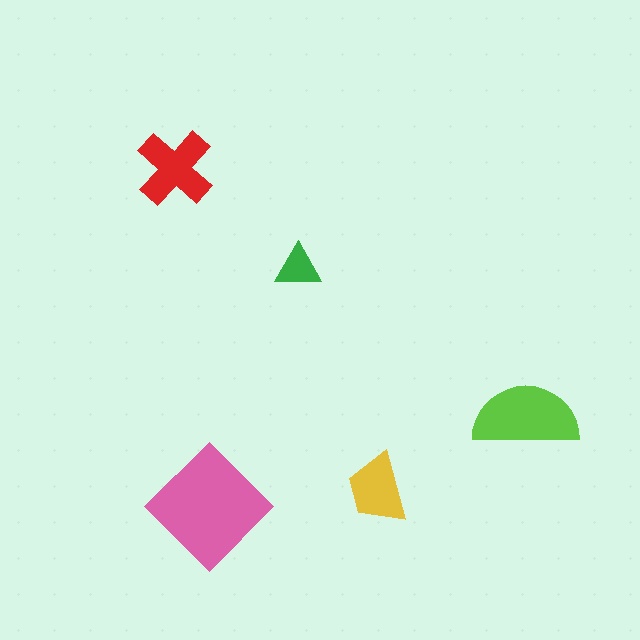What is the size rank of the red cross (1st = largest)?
3rd.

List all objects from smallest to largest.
The green triangle, the yellow trapezoid, the red cross, the lime semicircle, the pink diamond.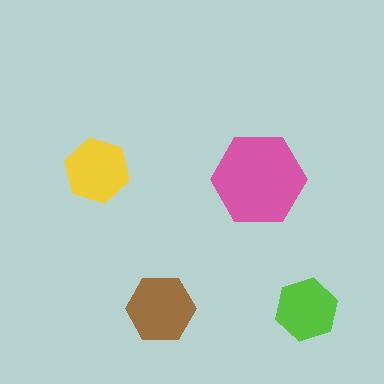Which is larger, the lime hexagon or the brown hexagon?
The brown one.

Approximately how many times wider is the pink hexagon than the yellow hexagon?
About 1.5 times wider.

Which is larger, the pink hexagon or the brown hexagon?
The pink one.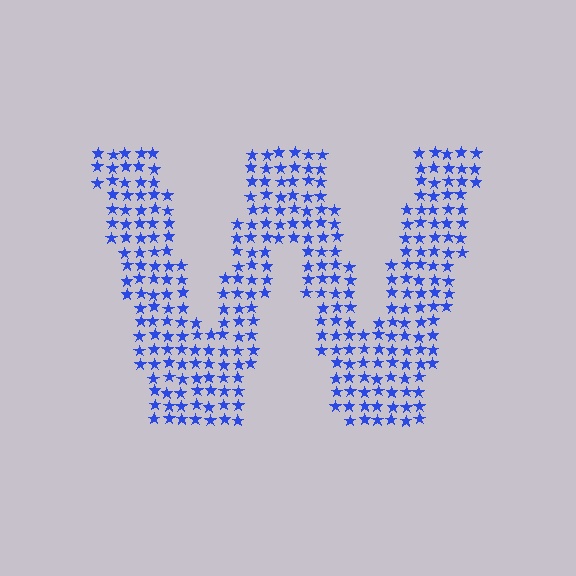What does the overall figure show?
The overall figure shows the letter W.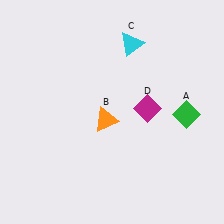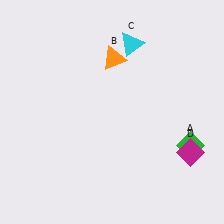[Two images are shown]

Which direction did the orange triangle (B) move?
The orange triangle (B) moved up.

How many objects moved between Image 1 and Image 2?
3 objects moved between the two images.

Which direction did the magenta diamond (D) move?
The magenta diamond (D) moved down.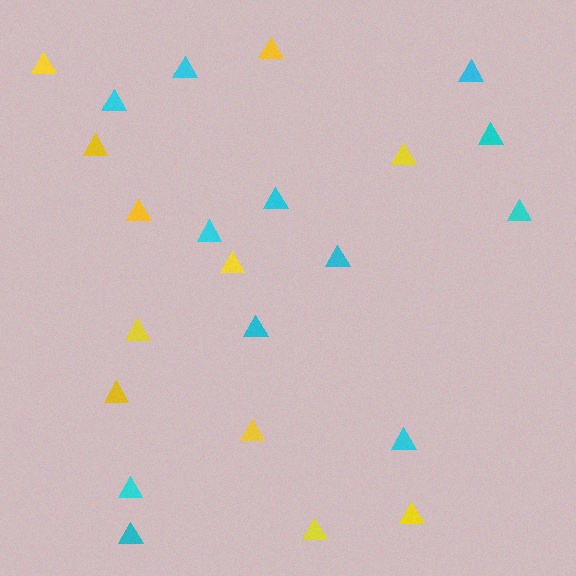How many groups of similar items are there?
There are 2 groups: one group of yellow triangles (11) and one group of cyan triangles (12).